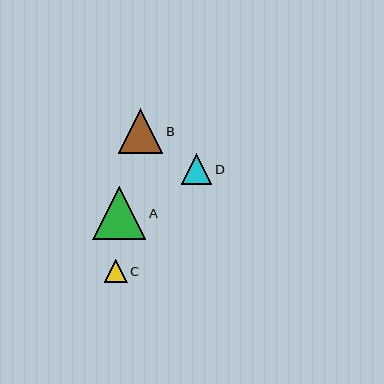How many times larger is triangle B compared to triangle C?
Triangle B is approximately 1.9 times the size of triangle C.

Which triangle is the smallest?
Triangle C is the smallest with a size of approximately 23 pixels.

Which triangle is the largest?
Triangle A is the largest with a size of approximately 53 pixels.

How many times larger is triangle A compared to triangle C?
Triangle A is approximately 2.3 times the size of triangle C.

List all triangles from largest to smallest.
From largest to smallest: A, B, D, C.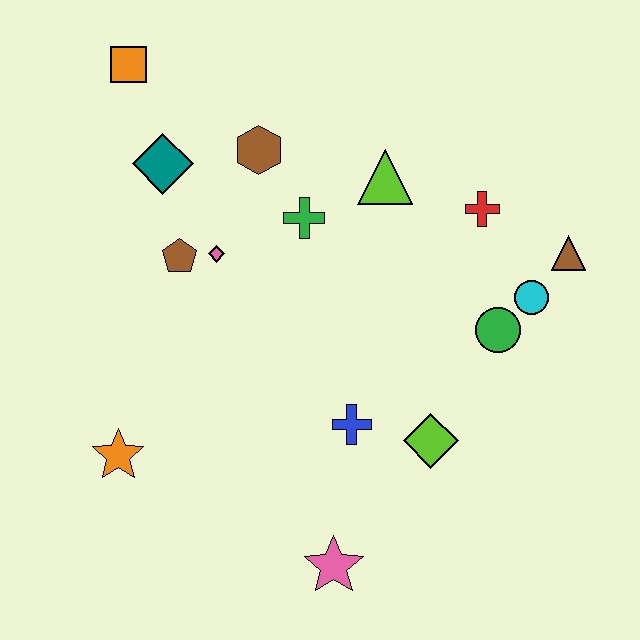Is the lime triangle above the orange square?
No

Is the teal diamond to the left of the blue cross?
Yes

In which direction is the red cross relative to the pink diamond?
The red cross is to the right of the pink diamond.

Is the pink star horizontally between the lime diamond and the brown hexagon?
Yes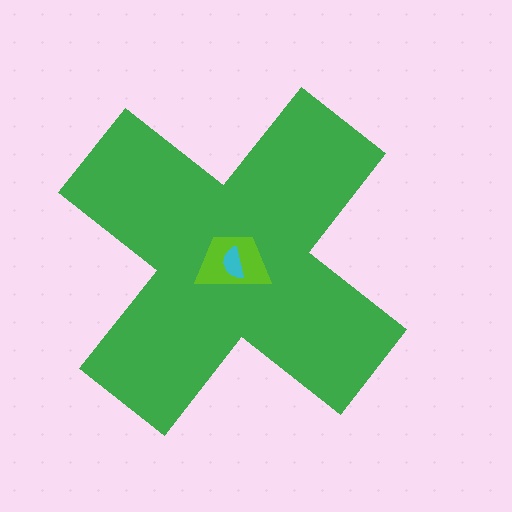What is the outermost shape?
The green cross.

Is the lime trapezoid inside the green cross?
Yes.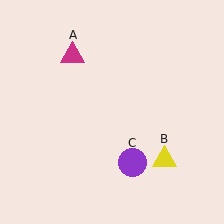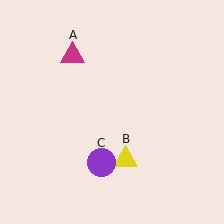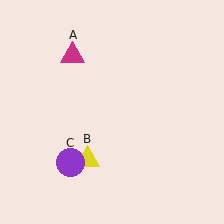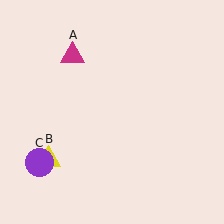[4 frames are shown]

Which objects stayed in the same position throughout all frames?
Magenta triangle (object A) remained stationary.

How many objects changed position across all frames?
2 objects changed position: yellow triangle (object B), purple circle (object C).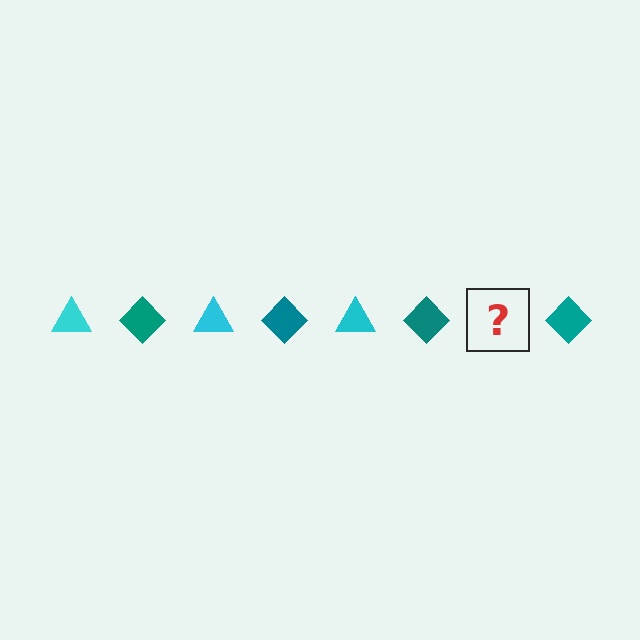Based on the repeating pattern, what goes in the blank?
The blank should be a cyan triangle.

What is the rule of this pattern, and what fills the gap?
The rule is that the pattern alternates between cyan triangle and teal diamond. The gap should be filled with a cyan triangle.